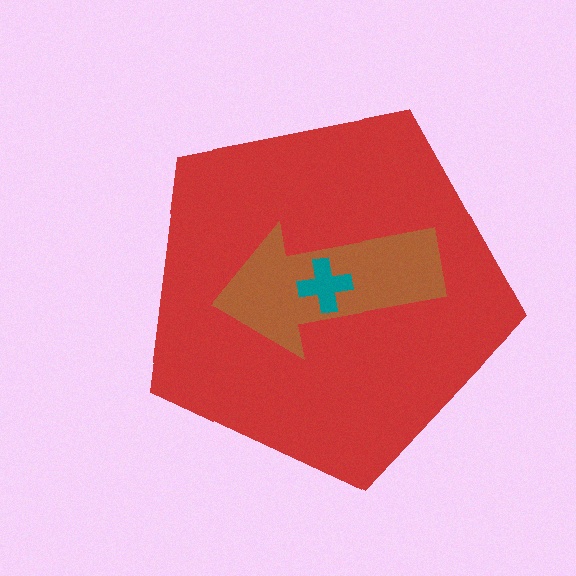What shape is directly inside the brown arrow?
The teal cross.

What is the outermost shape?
The red pentagon.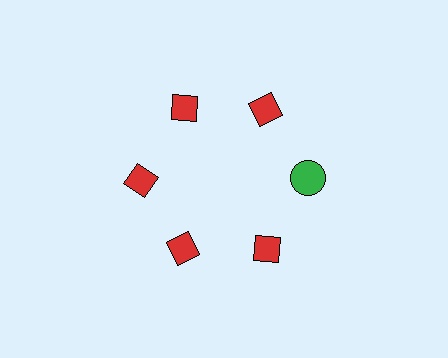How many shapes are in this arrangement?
There are 6 shapes arranged in a ring pattern.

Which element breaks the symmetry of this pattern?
The green circle at roughly the 3 o'clock position breaks the symmetry. All other shapes are red diamonds.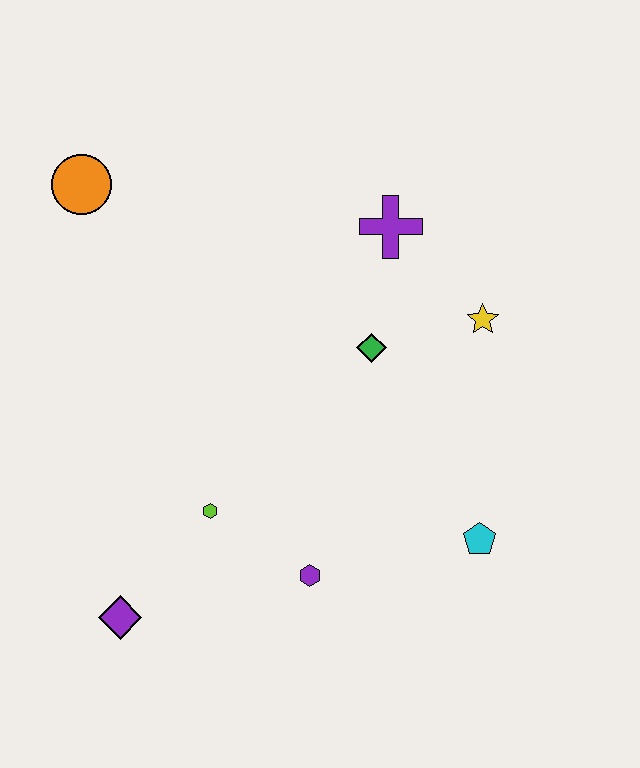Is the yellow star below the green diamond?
No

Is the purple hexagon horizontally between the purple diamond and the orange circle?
No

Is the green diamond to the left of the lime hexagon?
No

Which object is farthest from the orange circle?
The cyan pentagon is farthest from the orange circle.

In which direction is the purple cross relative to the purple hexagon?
The purple cross is above the purple hexagon.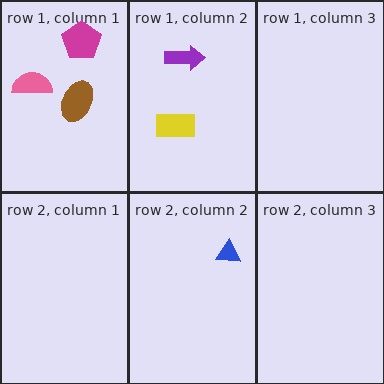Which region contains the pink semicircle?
The row 1, column 1 region.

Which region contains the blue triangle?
The row 2, column 2 region.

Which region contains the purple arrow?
The row 1, column 2 region.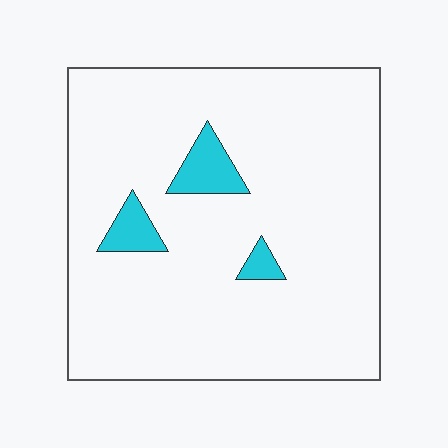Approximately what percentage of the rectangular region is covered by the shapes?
Approximately 5%.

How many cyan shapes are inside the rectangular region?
3.